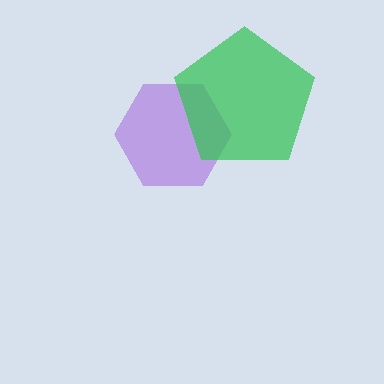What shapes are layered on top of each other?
The layered shapes are: a purple hexagon, a green pentagon.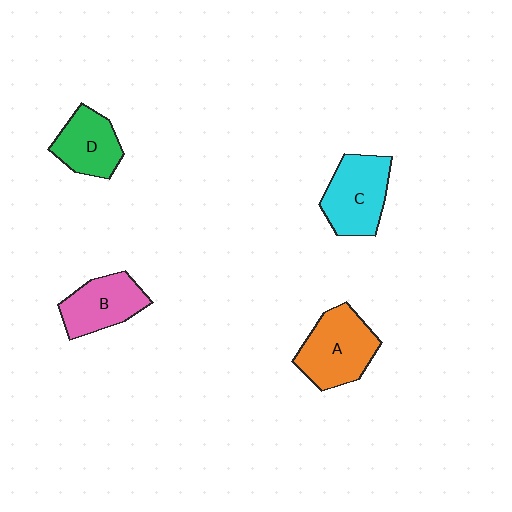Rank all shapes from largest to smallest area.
From largest to smallest: A (orange), C (cyan), B (pink), D (green).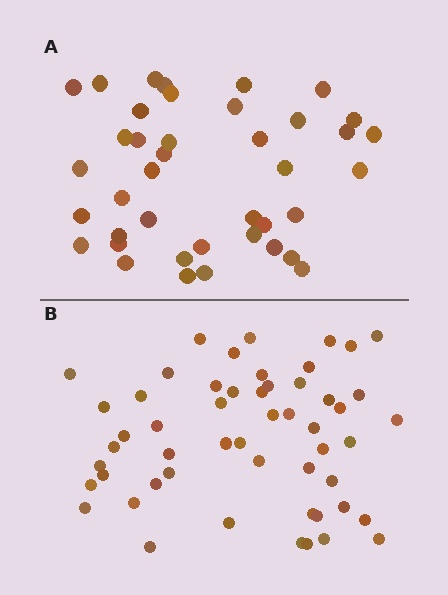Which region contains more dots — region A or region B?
Region B (the bottom region) has more dots.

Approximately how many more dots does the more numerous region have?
Region B has approximately 15 more dots than region A.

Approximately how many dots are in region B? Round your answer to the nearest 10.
About 50 dots. (The exact count is 53, which rounds to 50.)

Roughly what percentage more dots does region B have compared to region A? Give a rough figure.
About 30% more.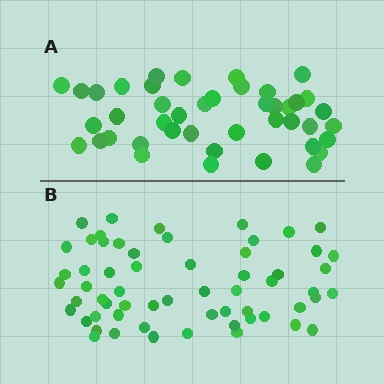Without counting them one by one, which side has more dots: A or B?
Region B (the bottom region) has more dots.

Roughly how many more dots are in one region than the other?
Region B has approximately 15 more dots than region A.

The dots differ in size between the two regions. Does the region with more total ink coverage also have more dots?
No. Region A has more total ink coverage because its dots are larger, but region B actually contains more individual dots. Total area can be misleading — the number of items is what matters here.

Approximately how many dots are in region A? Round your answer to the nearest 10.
About 40 dots. (The exact count is 43, which rounds to 40.)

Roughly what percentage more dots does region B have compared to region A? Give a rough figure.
About 40% more.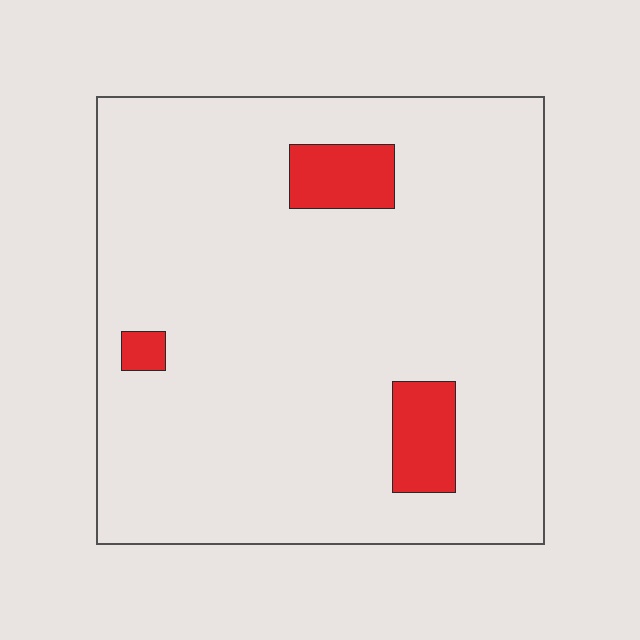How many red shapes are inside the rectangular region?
3.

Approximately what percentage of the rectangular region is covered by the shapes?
Approximately 10%.